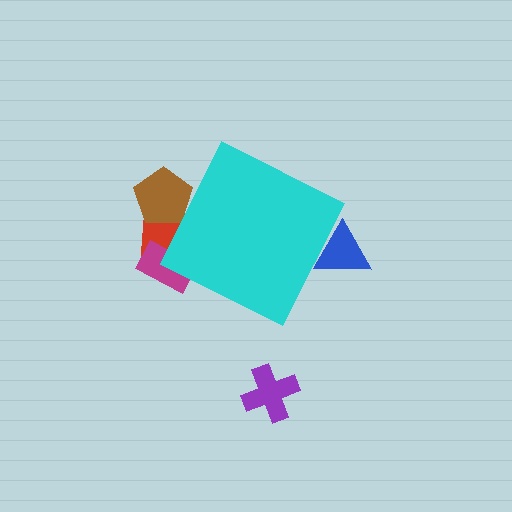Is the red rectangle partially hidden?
Yes, the red rectangle is partially hidden behind the cyan diamond.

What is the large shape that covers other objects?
A cyan diamond.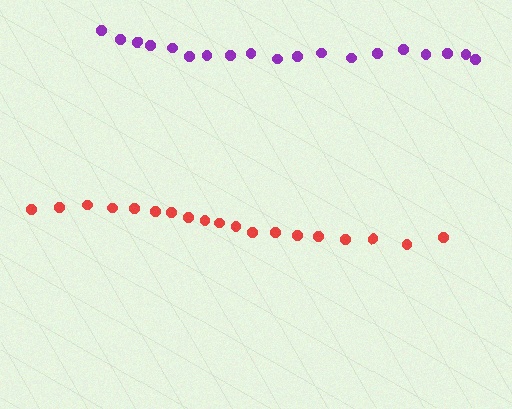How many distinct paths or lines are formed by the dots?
There are 2 distinct paths.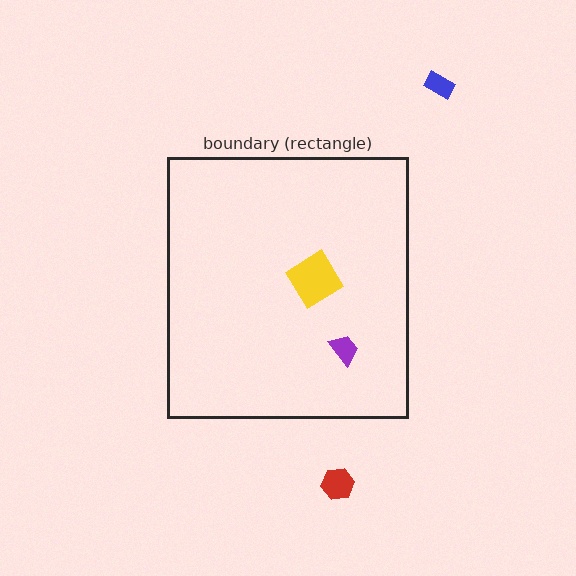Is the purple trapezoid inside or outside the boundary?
Inside.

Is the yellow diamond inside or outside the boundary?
Inside.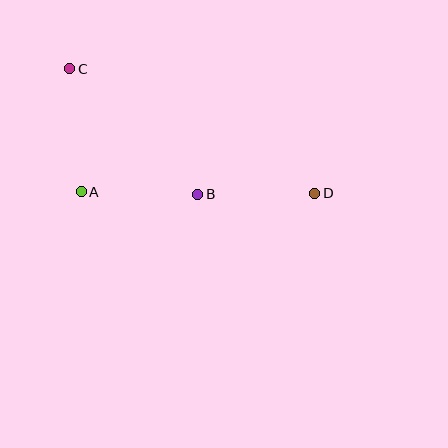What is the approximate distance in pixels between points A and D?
The distance between A and D is approximately 233 pixels.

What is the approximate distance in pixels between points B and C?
The distance between B and C is approximately 179 pixels.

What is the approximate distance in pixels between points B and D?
The distance between B and D is approximately 117 pixels.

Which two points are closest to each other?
Points A and B are closest to each other.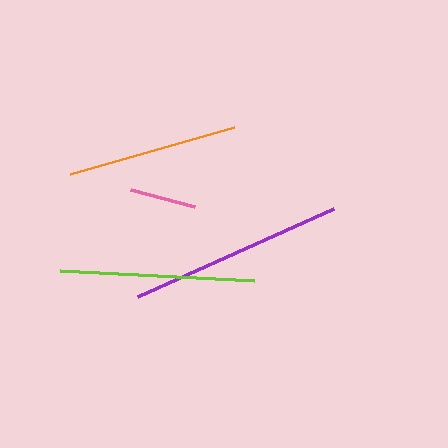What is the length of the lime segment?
The lime segment is approximately 195 pixels long.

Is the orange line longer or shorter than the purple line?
The purple line is longer than the orange line.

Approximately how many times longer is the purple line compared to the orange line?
The purple line is approximately 1.3 times the length of the orange line.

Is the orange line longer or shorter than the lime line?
The lime line is longer than the orange line.